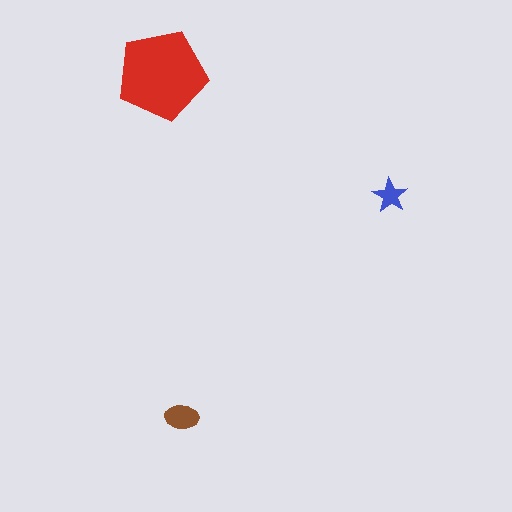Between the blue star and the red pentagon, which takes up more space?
The red pentagon.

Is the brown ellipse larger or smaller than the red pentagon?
Smaller.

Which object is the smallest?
The blue star.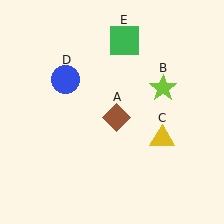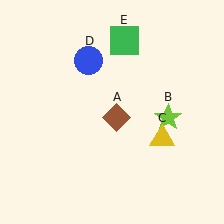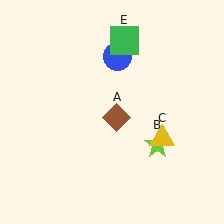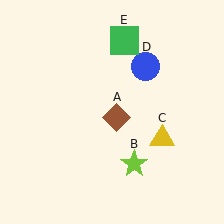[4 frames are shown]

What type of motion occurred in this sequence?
The lime star (object B), blue circle (object D) rotated clockwise around the center of the scene.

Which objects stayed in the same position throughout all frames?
Brown diamond (object A) and yellow triangle (object C) and green square (object E) remained stationary.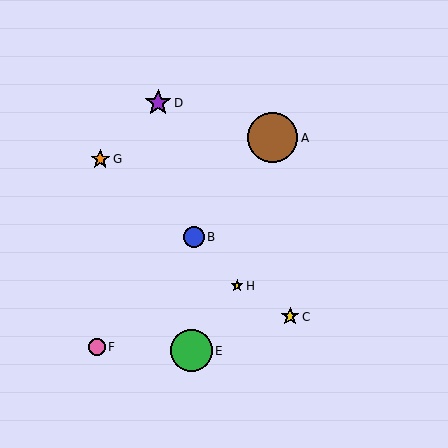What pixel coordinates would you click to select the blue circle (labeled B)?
Click at (194, 237) to select the blue circle B.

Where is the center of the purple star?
The center of the purple star is at (158, 103).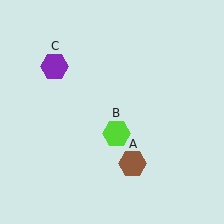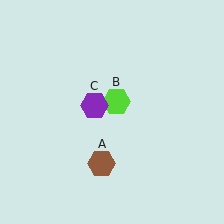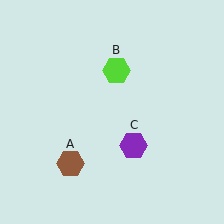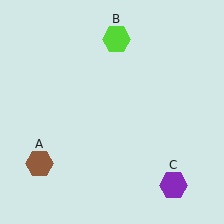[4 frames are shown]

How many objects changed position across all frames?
3 objects changed position: brown hexagon (object A), lime hexagon (object B), purple hexagon (object C).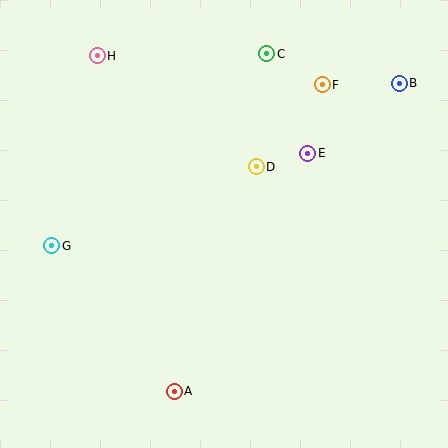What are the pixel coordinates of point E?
Point E is at (308, 153).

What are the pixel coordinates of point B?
Point B is at (399, 83).